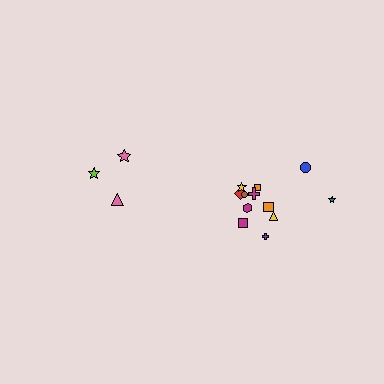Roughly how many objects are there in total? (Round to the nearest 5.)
Roughly 15 objects in total.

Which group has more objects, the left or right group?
The right group.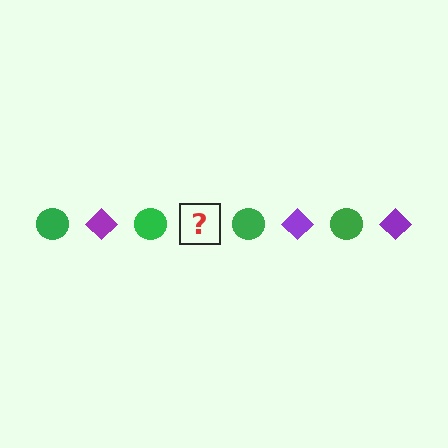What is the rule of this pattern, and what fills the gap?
The rule is that the pattern alternates between green circle and purple diamond. The gap should be filled with a purple diamond.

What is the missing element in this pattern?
The missing element is a purple diamond.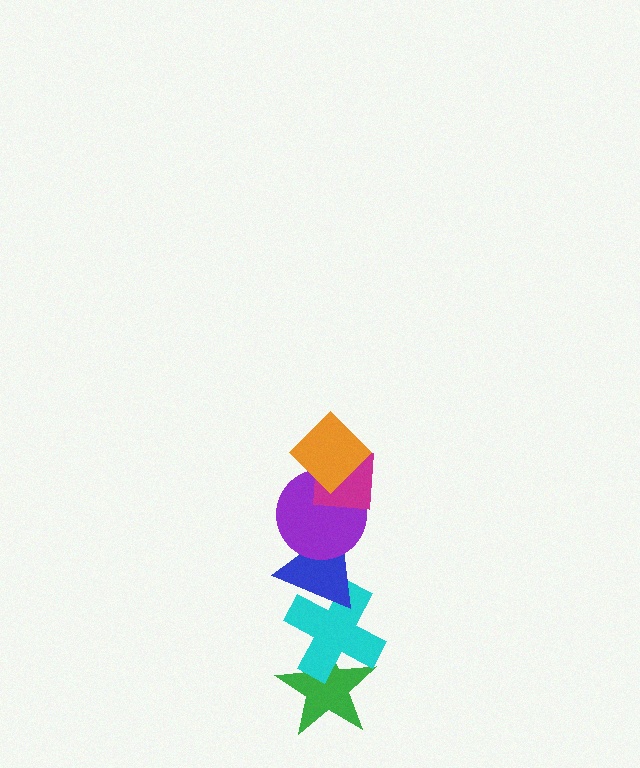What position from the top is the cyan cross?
The cyan cross is 5th from the top.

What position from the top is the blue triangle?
The blue triangle is 4th from the top.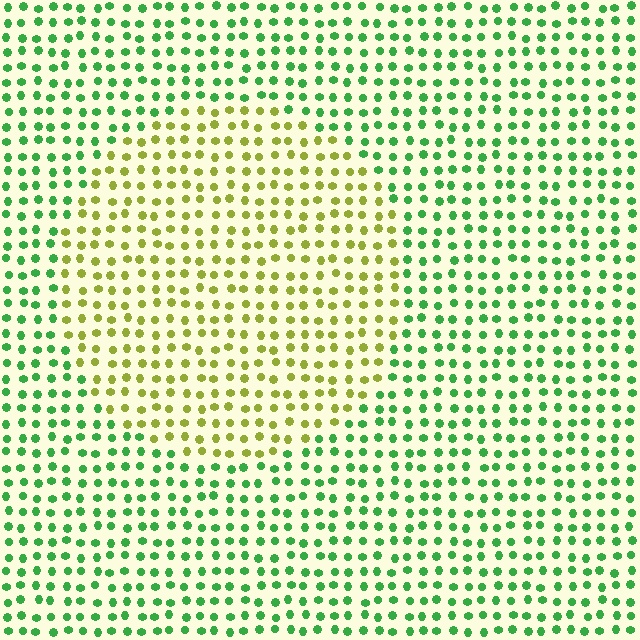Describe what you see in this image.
The image is filled with small green elements in a uniform arrangement. A circle-shaped region is visible where the elements are tinted to a slightly different hue, forming a subtle color boundary.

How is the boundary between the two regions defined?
The boundary is defined purely by a slight shift in hue (about 54 degrees). Spacing, size, and orientation are identical on both sides.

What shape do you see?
I see a circle.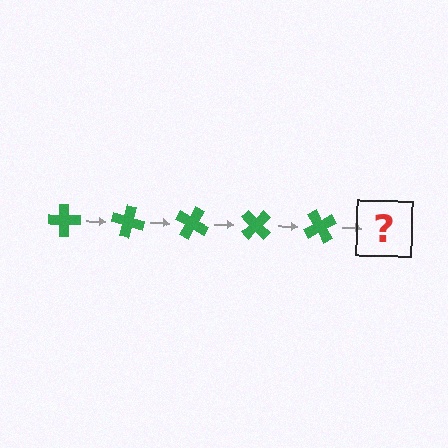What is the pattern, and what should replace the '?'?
The pattern is that the cross rotates 15 degrees each step. The '?' should be a green cross rotated 75 degrees.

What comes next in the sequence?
The next element should be a green cross rotated 75 degrees.